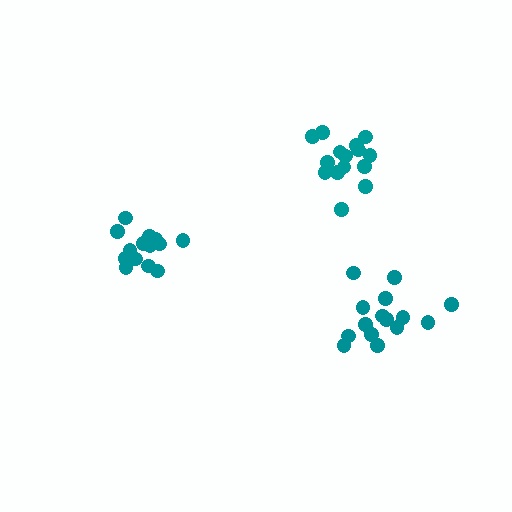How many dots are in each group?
Group 1: 15 dots, Group 2: 14 dots, Group 3: 15 dots (44 total).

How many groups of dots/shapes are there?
There are 3 groups.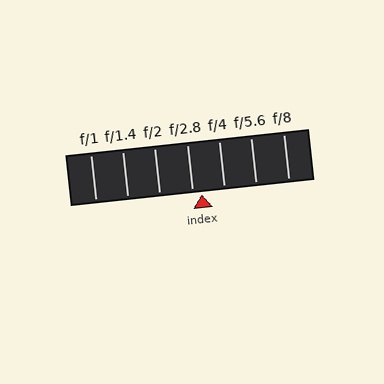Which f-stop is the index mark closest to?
The index mark is closest to f/2.8.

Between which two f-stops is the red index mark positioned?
The index mark is between f/2.8 and f/4.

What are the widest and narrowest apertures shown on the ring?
The widest aperture shown is f/1 and the narrowest is f/8.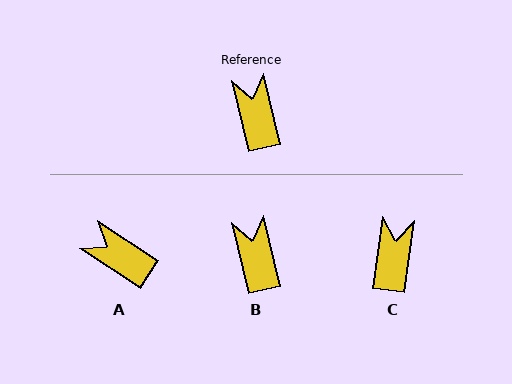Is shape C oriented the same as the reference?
No, it is off by about 21 degrees.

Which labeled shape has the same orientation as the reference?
B.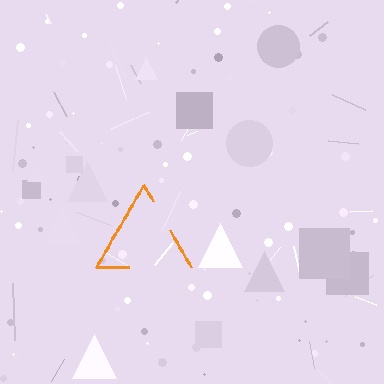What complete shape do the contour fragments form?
The contour fragments form a triangle.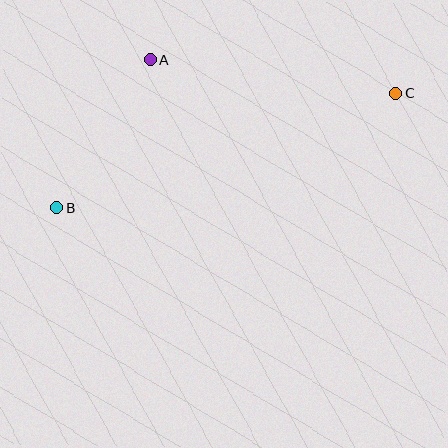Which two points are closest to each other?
Points A and B are closest to each other.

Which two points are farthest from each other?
Points B and C are farthest from each other.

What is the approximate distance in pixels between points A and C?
The distance between A and C is approximately 248 pixels.